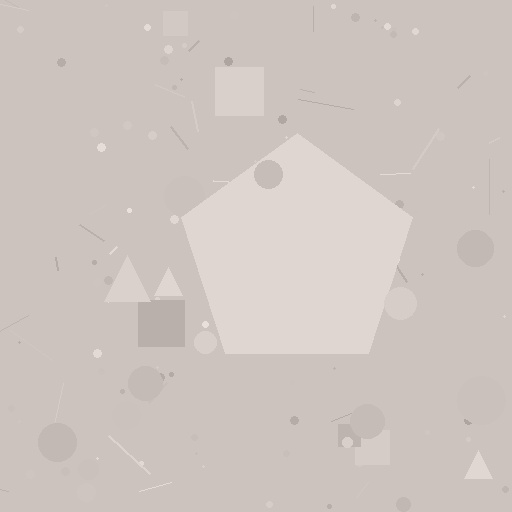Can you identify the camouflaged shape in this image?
The camouflaged shape is a pentagon.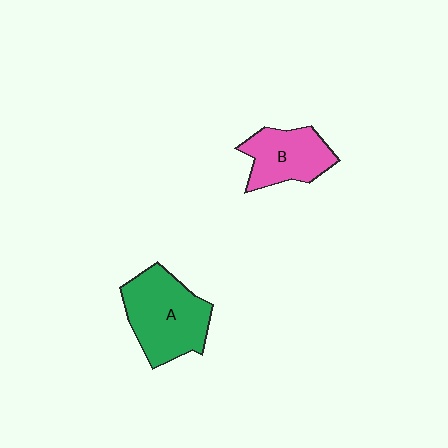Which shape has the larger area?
Shape A (green).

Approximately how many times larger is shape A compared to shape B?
Approximately 1.4 times.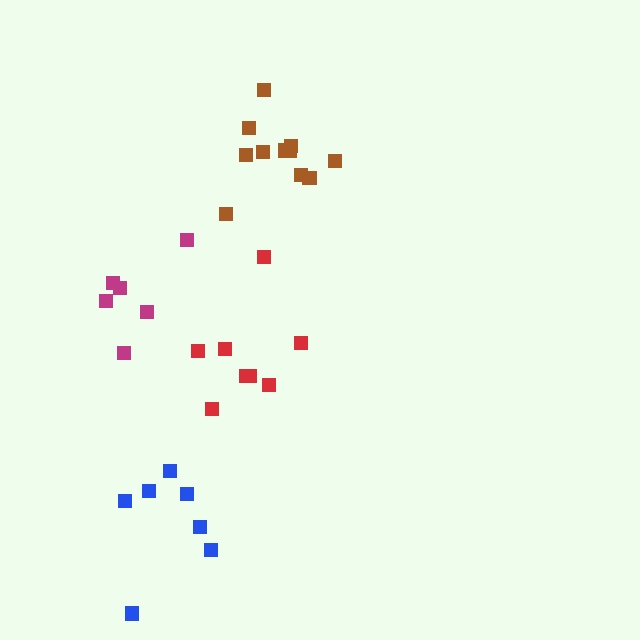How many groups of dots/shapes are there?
There are 4 groups.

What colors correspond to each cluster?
The clusters are colored: red, magenta, blue, brown.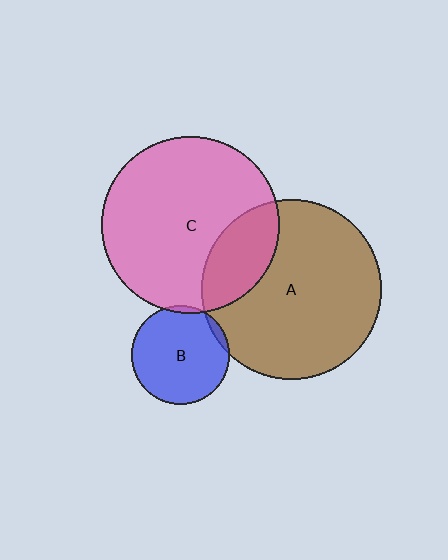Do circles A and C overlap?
Yes.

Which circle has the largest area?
Circle A (brown).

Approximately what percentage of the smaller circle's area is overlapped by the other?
Approximately 20%.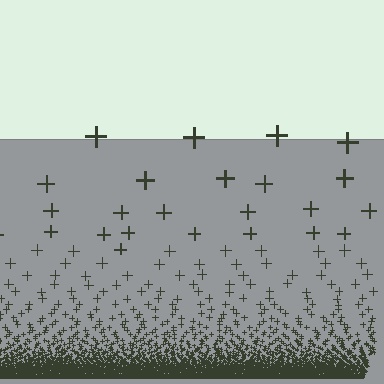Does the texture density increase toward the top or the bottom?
Density increases toward the bottom.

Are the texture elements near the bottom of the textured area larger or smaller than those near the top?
Smaller. The gradient is inverted — elements near the bottom are smaller and denser.